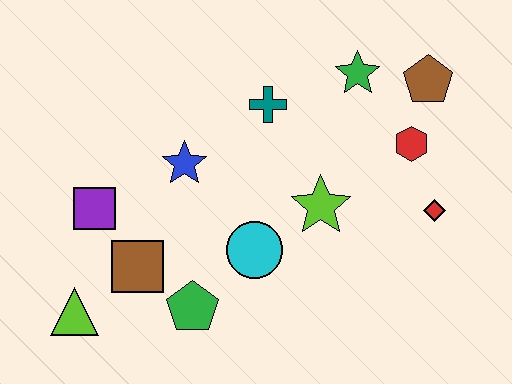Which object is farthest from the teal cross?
The lime triangle is farthest from the teal cross.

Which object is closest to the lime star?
The cyan circle is closest to the lime star.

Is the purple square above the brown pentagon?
No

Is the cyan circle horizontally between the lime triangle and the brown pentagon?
Yes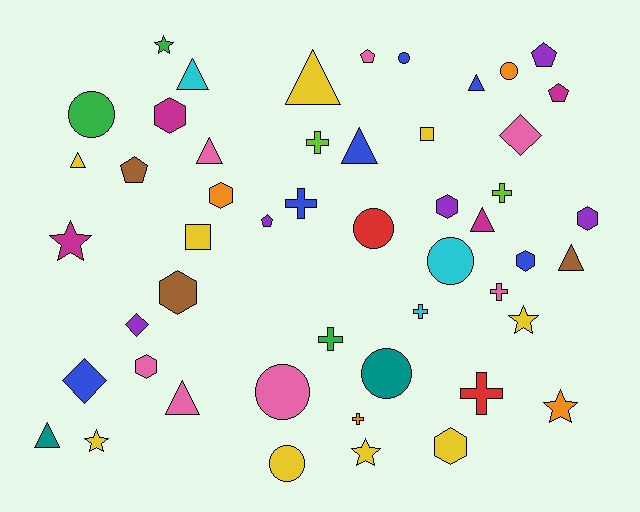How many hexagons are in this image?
There are 8 hexagons.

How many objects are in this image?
There are 50 objects.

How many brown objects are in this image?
There are 3 brown objects.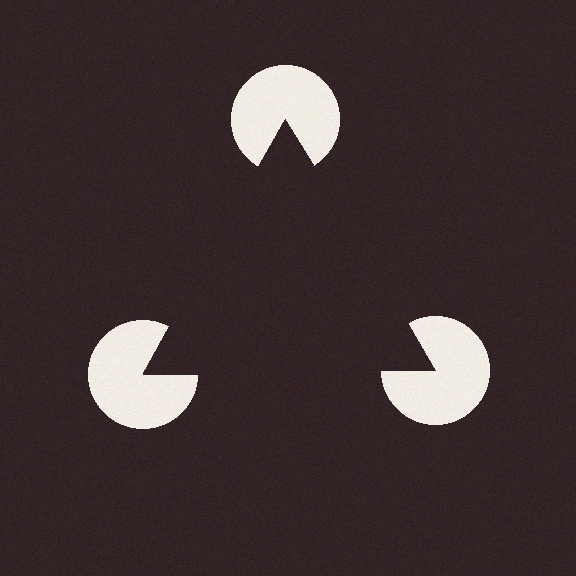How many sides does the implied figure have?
3 sides.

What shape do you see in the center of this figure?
An illusory triangle — its edges are inferred from the aligned wedge cuts in the pac-man discs, not physically drawn.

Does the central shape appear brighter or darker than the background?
It typically appears slightly darker than the background, even though no actual brightness change is drawn.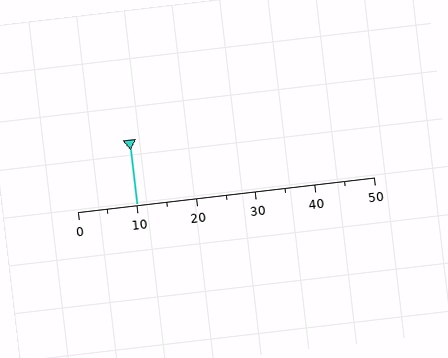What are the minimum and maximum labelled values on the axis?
The axis runs from 0 to 50.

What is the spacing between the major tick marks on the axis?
The major ticks are spaced 10 apart.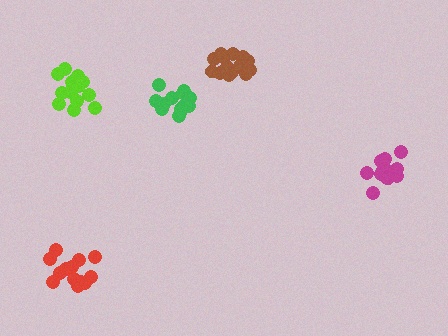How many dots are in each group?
Group 1: 14 dots, Group 2: 13 dots, Group 3: 13 dots, Group 4: 16 dots, Group 5: 13 dots (69 total).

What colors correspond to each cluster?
The clusters are colored: lime, green, magenta, brown, red.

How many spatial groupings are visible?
There are 5 spatial groupings.